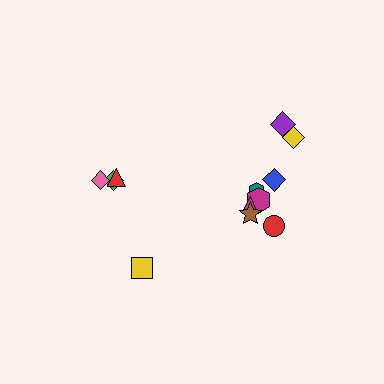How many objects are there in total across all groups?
There are 12 objects.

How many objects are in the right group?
There are 8 objects.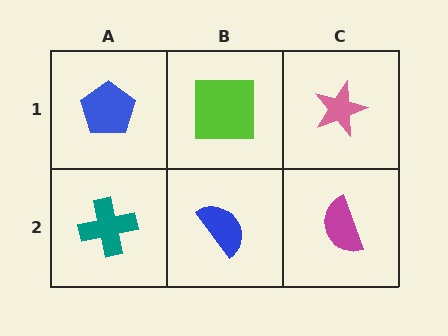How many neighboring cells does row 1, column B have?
3.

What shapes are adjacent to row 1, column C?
A magenta semicircle (row 2, column C), a lime square (row 1, column B).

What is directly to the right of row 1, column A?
A lime square.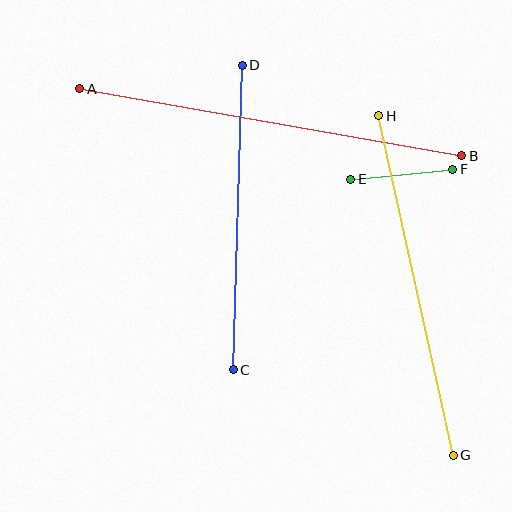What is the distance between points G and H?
The distance is approximately 348 pixels.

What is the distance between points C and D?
The distance is approximately 305 pixels.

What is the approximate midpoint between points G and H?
The midpoint is at approximately (416, 285) pixels.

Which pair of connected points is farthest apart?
Points A and B are farthest apart.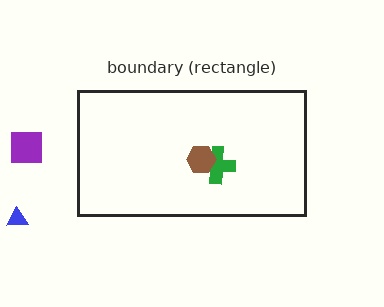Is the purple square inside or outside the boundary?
Outside.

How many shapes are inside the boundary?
2 inside, 2 outside.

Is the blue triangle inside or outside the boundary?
Outside.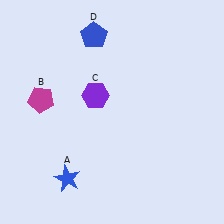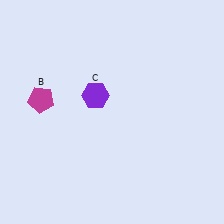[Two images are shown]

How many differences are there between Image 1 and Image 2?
There are 2 differences between the two images.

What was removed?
The blue pentagon (D), the blue star (A) were removed in Image 2.